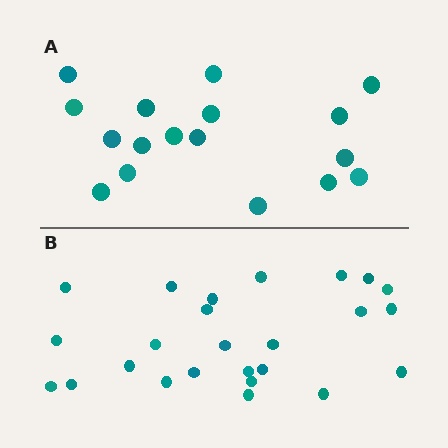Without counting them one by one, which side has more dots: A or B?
Region B (the bottom region) has more dots.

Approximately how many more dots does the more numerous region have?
Region B has roughly 8 or so more dots than region A.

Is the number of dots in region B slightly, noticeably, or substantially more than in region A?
Region B has substantially more. The ratio is roughly 1.5 to 1.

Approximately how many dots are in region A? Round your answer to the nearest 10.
About 20 dots. (The exact count is 17, which rounds to 20.)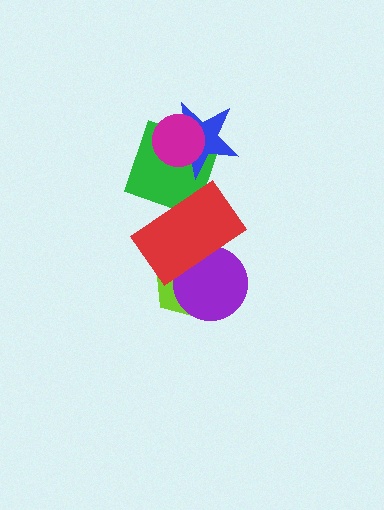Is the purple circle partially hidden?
Yes, it is partially covered by another shape.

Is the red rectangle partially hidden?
No, no other shape covers it.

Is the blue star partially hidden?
Yes, it is partially covered by another shape.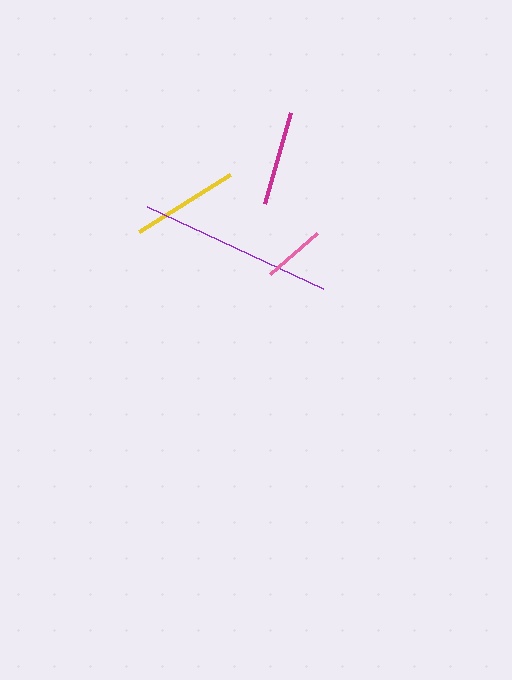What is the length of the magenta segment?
The magenta segment is approximately 94 pixels long.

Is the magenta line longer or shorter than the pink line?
The magenta line is longer than the pink line.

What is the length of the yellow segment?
The yellow segment is approximately 107 pixels long.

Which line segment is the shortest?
The pink line is the shortest at approximately 62 pixels.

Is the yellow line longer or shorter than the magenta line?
The yellow line is longer than the magenta line.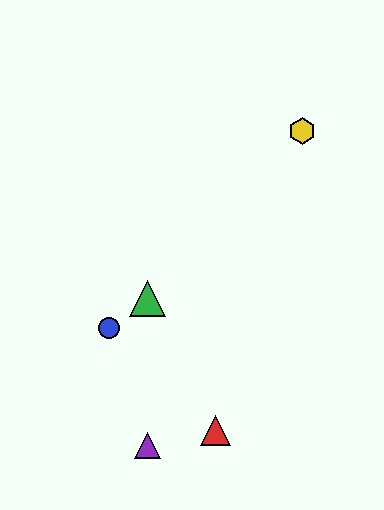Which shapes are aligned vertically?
The green triangle, the purple triangle are aligned vertically.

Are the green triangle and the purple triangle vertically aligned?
Yes, both are at x≈148.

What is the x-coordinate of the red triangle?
The red triangle is at x≈215.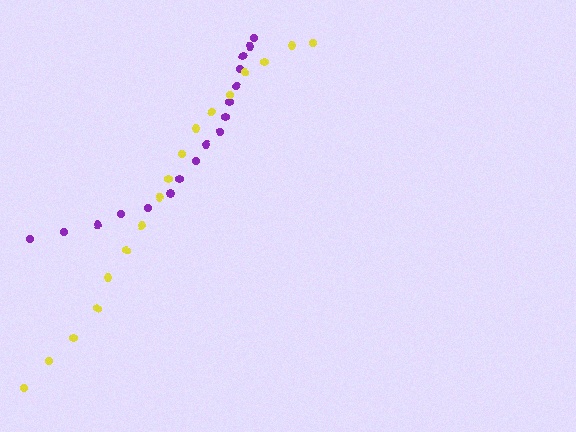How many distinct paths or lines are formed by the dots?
There are 2 distinct paths.